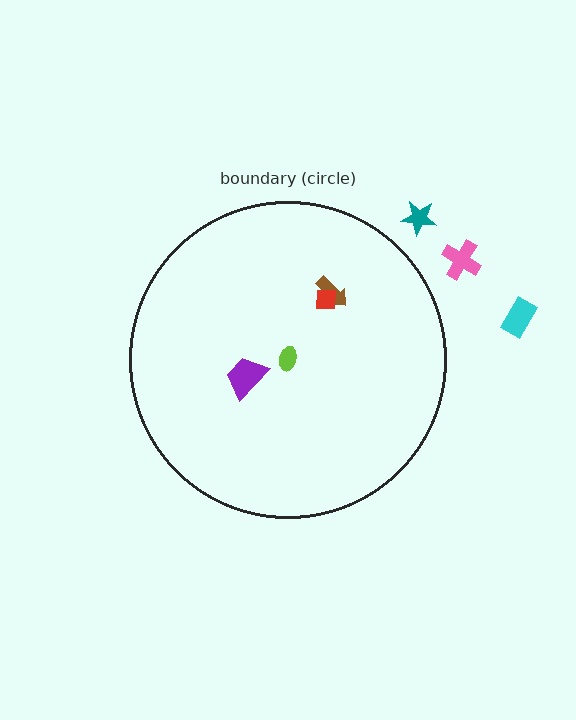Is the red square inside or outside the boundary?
Inside.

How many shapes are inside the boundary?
4 inside, 3 outside.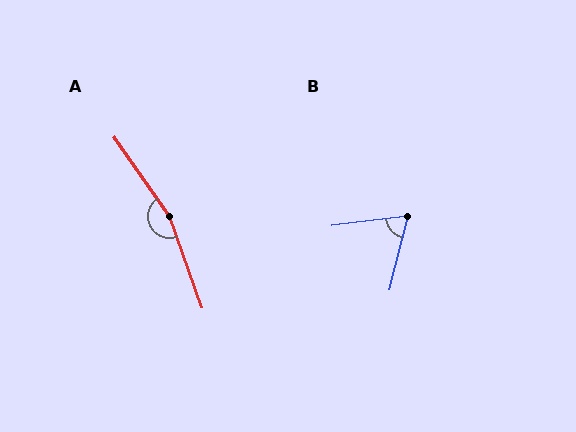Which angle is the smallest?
B, at approximately 69 degrees.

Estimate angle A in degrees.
Approximately 165 degrees.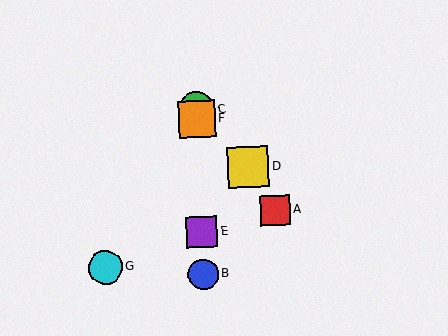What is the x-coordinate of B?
Object B is at x≈203.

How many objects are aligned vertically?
4 objects (B, C, E, F) are aligned vertically.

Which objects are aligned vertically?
Objects B, C, E, F are aligned vertically.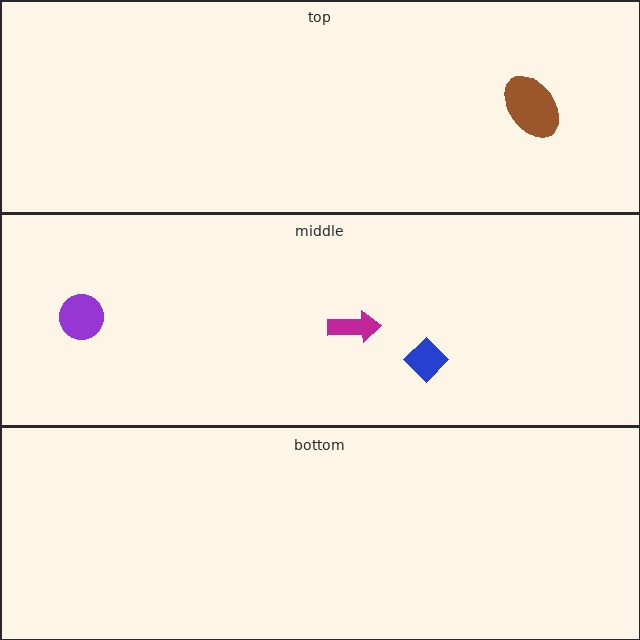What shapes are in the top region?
The brown ellipse.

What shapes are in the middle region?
The magenta arrow, the purple circle, the blue diamond.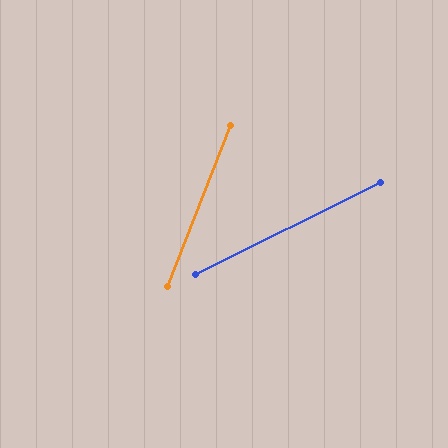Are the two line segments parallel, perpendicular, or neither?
Neither parallel nor perpendicular — they differ by about 42°.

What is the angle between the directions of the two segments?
Approximately 42 degrees.